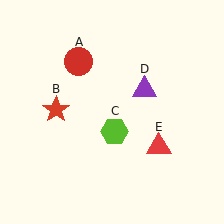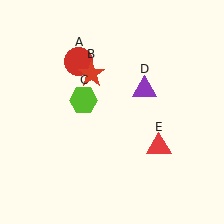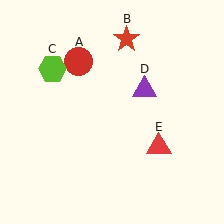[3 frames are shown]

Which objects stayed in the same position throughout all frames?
Red circle (object A) and purple triangle (object D) and red triangle (object E) remained stationary.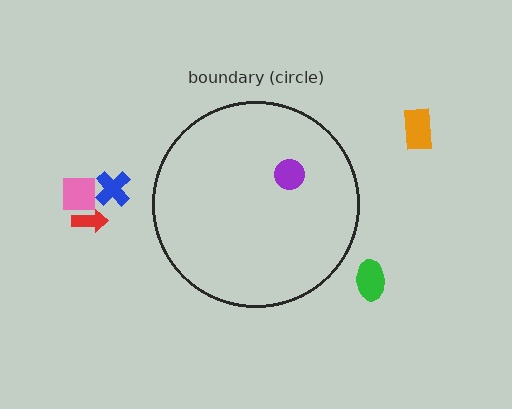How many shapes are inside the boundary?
1 inside, 5 outside.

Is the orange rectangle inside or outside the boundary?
Outside.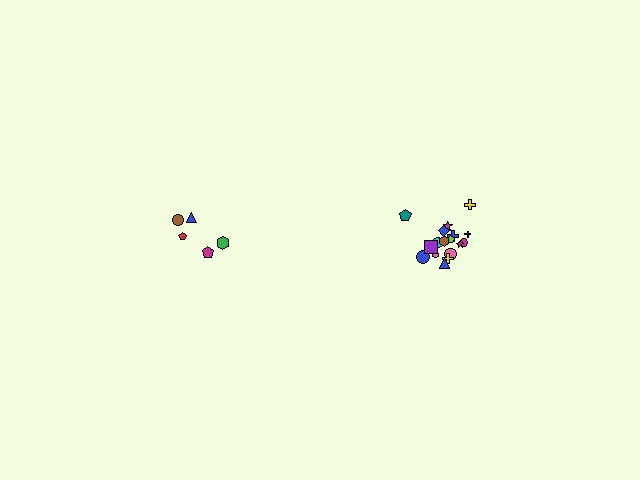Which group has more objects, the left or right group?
The right group.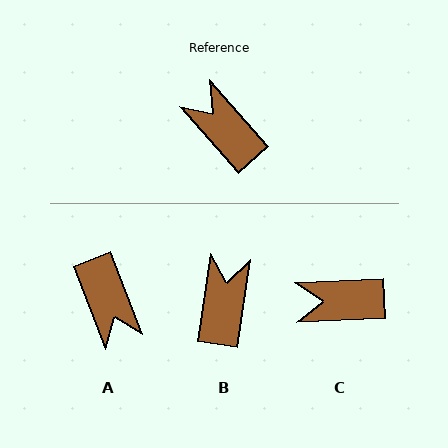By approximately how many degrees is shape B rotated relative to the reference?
Approximately 50 degrees clockwise.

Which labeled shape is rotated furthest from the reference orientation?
A, about 160 degrees away.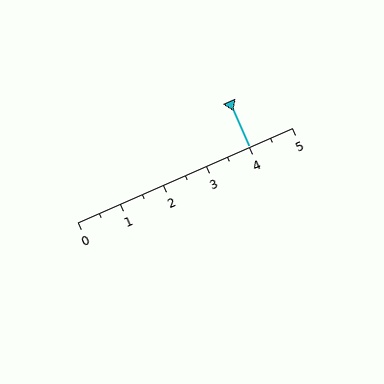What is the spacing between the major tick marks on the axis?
The major ticks are spaced 1 apart.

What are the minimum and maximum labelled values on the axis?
The axis runs from 0 to 5.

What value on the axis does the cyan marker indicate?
The marker indicates approximately 4.